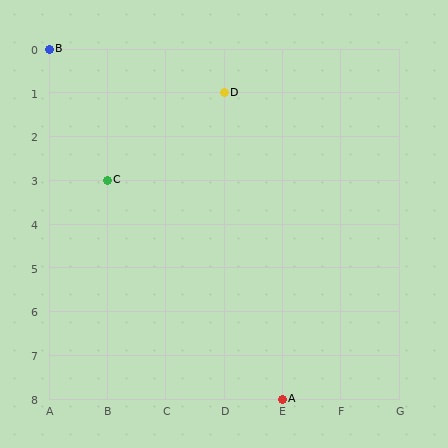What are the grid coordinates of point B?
Point B is at grid coordinates (A, 0).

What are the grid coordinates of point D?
Point D is at grid coordinates (D, 1).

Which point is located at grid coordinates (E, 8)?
Point A is at (E, 8).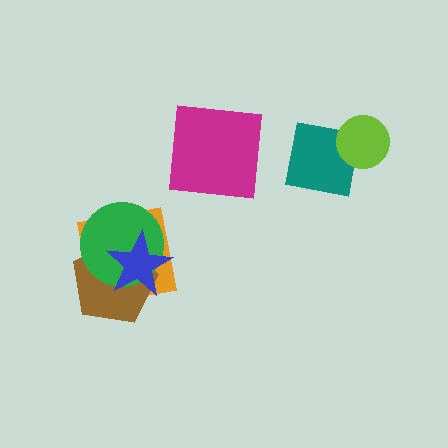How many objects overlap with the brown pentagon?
3 objects overlap with the brown pentagon.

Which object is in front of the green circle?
The blue star is in front of the green circle.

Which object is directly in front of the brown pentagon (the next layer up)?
The green circle is directly in front of the brown pentagon.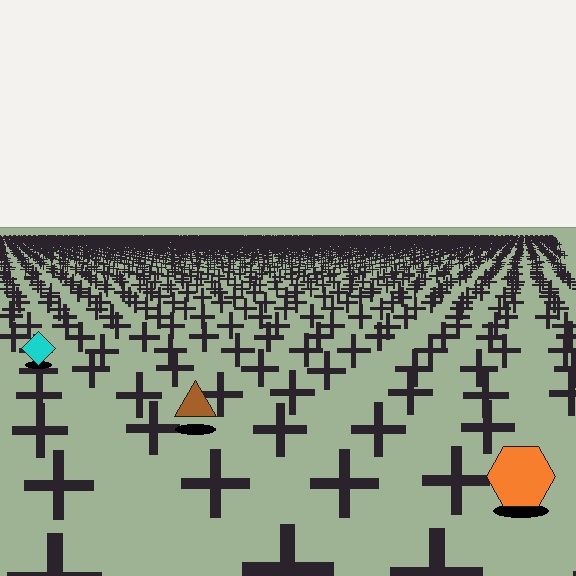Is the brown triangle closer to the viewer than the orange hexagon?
No. The orange hexagon is closer — you can tell from the texture gradient: the ground texture is coarser near it.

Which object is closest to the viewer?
The orange hexagon is closest. The texture marks near it are larger and more spread out.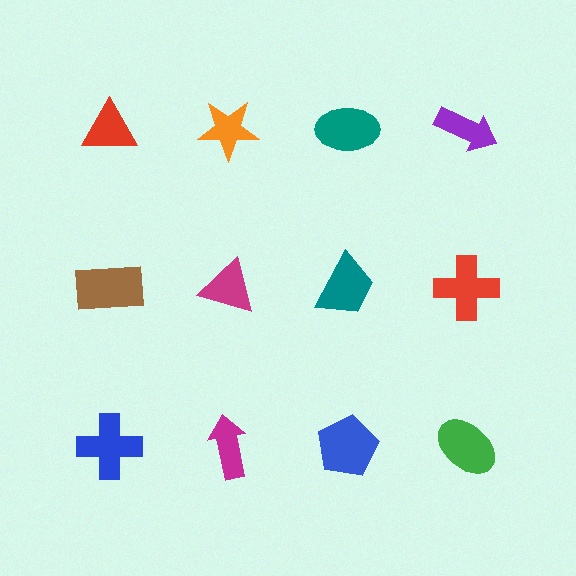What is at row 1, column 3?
A teal ellipse.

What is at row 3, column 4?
A green ellipse.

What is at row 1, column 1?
A red triangle.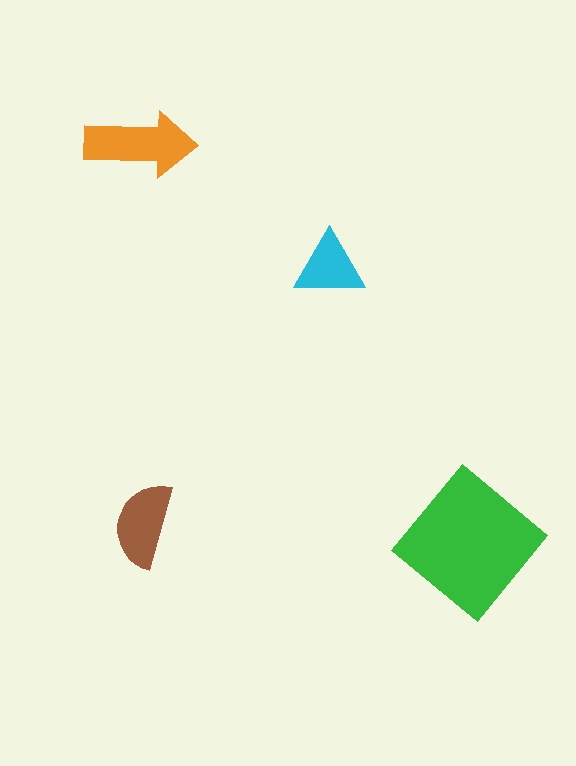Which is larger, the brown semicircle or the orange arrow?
The orange arrow.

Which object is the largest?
The green diamond.